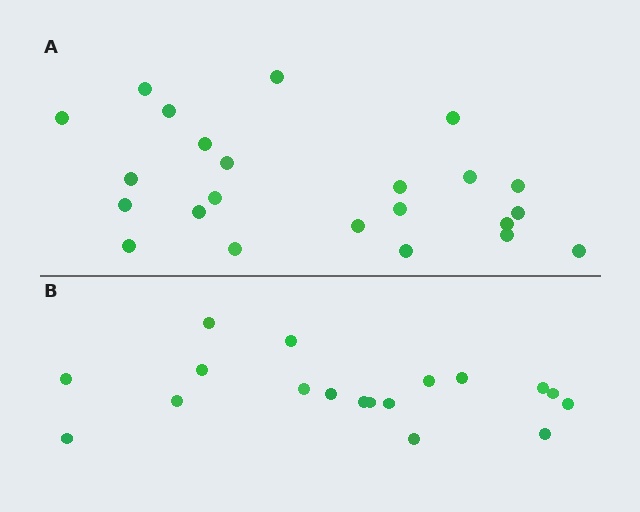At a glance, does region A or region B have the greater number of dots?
Region A (the top region) has more dots.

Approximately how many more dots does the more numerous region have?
Region A has about 5 more dots than region B.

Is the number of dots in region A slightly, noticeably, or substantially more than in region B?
Region A has noticeably more, but not dramatically so. The ratio is roughly 1.3 to 1.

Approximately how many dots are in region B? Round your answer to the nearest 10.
About 20 dots. (The exact count is 18, which rounds to 20.)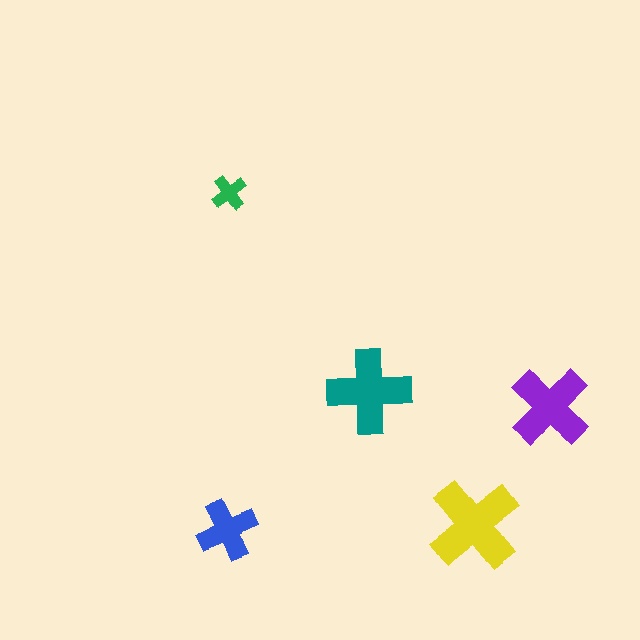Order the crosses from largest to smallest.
the yellow one, the teal one, the purple one, the blue one, the green one.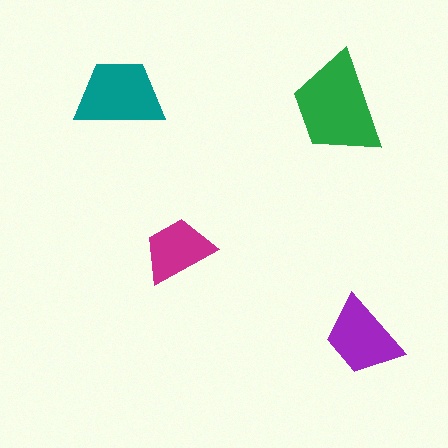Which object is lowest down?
The purple trapezoid is bottommost.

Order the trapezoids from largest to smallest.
the green one, the teal one, the purple one, the magenta one.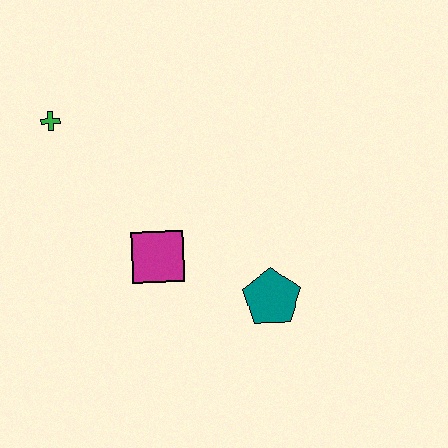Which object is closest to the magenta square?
The teal pentagon is closest to the magenta square.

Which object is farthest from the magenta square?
The green cross is farthest from the magenta square.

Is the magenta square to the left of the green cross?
No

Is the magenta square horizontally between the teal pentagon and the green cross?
Yes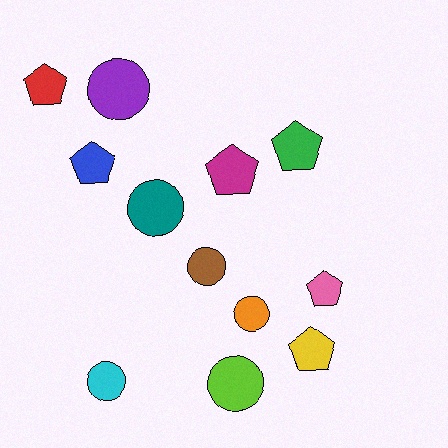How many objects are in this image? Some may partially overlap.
There are 12 objects.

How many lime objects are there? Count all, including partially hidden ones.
There is 1 lime object.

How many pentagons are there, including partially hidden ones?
There are 6 pentagons.